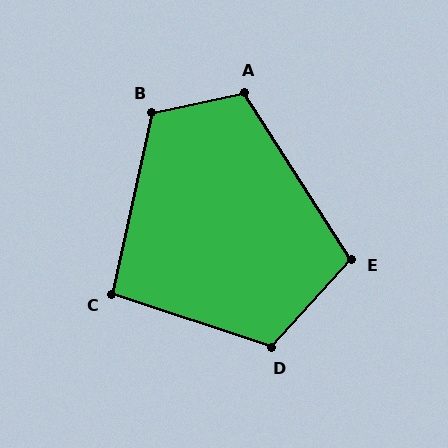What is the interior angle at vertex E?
Approximately 105 degrees (obtuse).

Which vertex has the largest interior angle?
B, at approximately 114 degrees.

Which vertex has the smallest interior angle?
C, at approximately 96 degrees.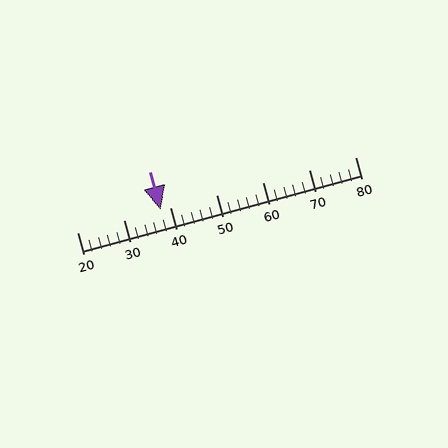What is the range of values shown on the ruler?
The ruler shows values from 20 to 80.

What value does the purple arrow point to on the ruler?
The purple arrow points to approximately 38.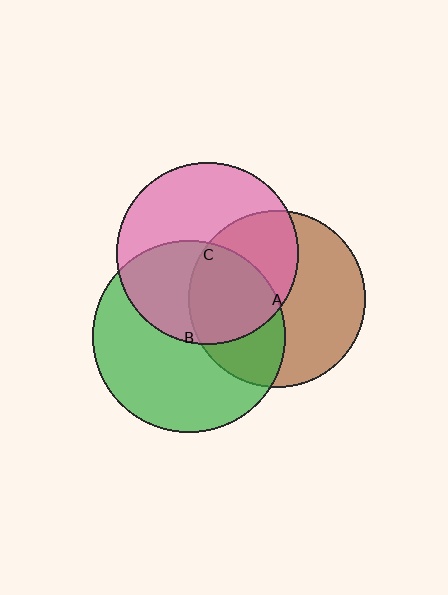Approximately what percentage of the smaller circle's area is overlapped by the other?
Approximately 40%.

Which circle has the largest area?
Circle B (green).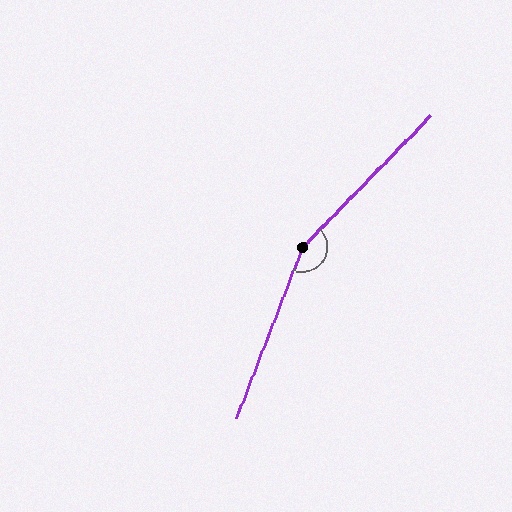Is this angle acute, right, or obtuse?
It is obtuse.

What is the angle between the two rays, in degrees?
Approximately 157 degrees.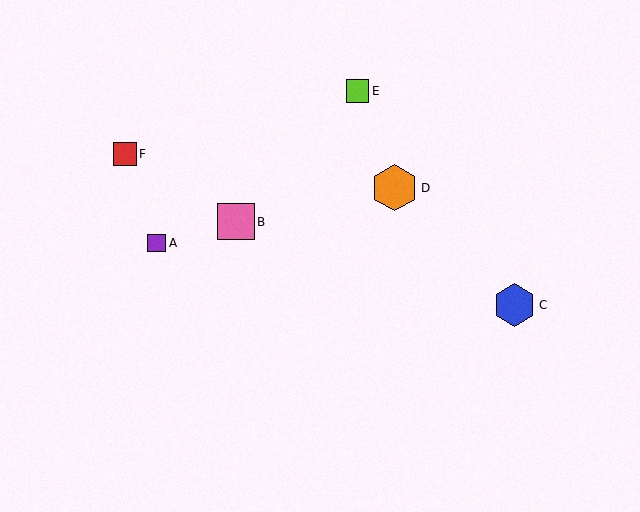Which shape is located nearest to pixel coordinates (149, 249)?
The purple square (labeled A) at (157, 243) is nearest to that location.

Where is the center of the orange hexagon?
The center of the orange hexagon is at (395, 188).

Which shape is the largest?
The orange hexagon (labeled D) is the largest.